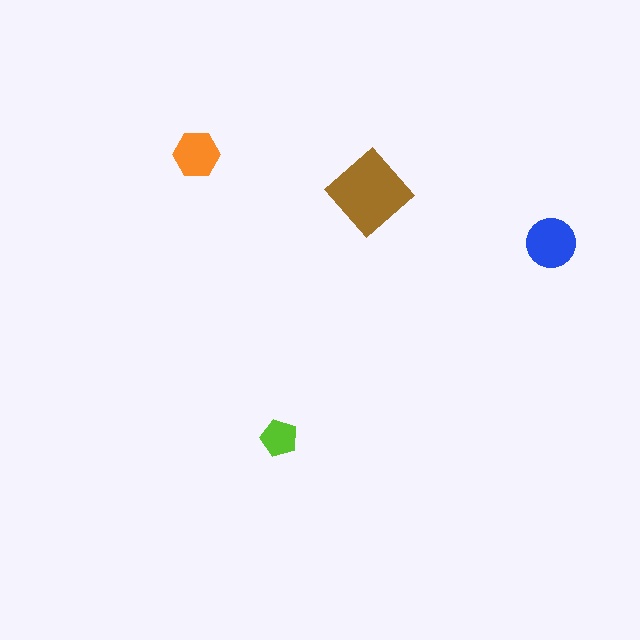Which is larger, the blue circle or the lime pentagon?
The blue circle.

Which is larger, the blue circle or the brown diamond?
The brown diamond.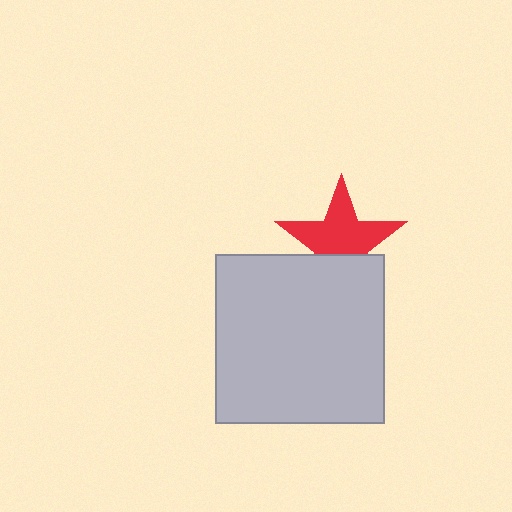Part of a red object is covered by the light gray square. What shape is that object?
It is a star.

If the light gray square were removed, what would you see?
You would see the complete red star.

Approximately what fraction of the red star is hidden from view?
Roughly 35% of the red star is hidden behind the light gray square.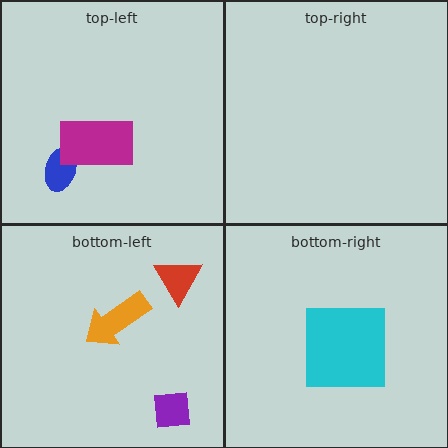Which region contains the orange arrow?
The bottom-left region.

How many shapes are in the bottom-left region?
3.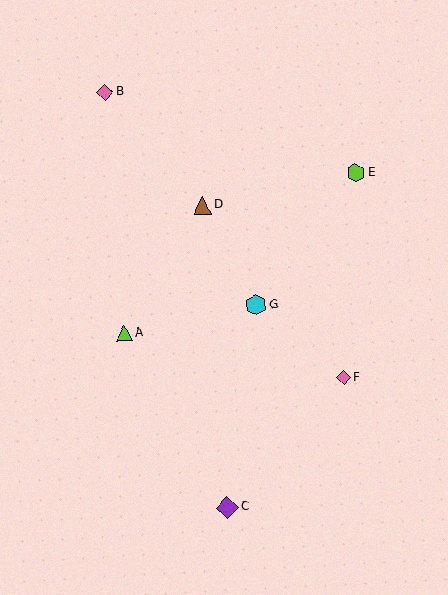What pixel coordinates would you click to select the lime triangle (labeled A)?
Click at (124, 333) to select the lime triangle A.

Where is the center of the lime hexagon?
The center of the lime hexagon is at (355, 173).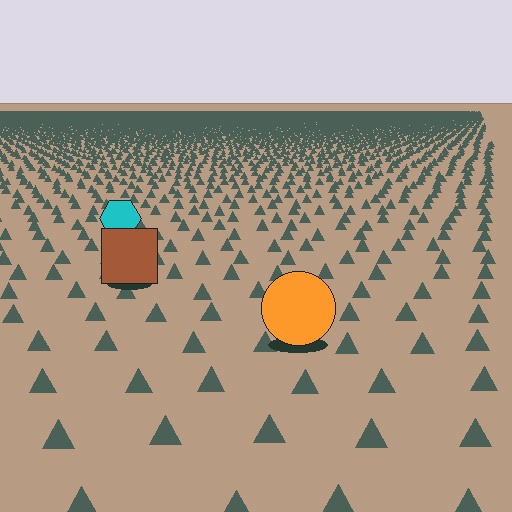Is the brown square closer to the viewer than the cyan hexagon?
Yes. The brown square is closer — you can tell from the texture gradient: the ground texture is coarser near it.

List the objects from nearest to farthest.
From nearest to farthest: the orange circle, the brown square, the cyan hexagon.